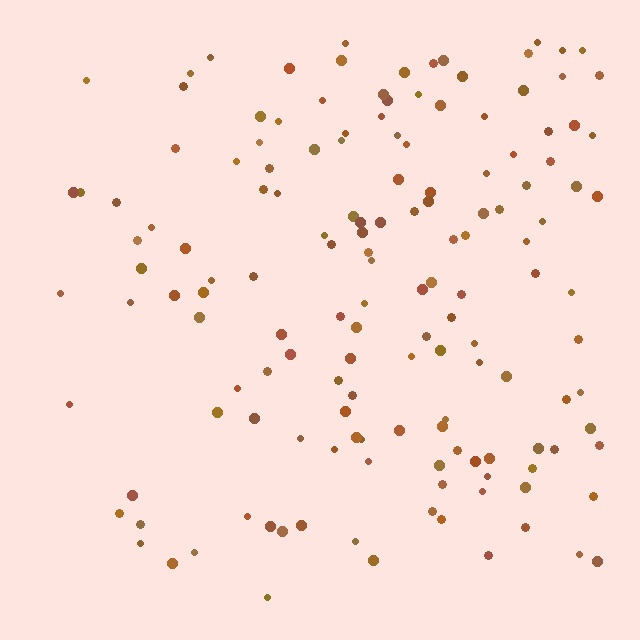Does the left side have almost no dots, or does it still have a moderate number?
Still a moderate number, just noticeably fewer than the right.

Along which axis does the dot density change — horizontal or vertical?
Horizontal.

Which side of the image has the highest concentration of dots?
The right.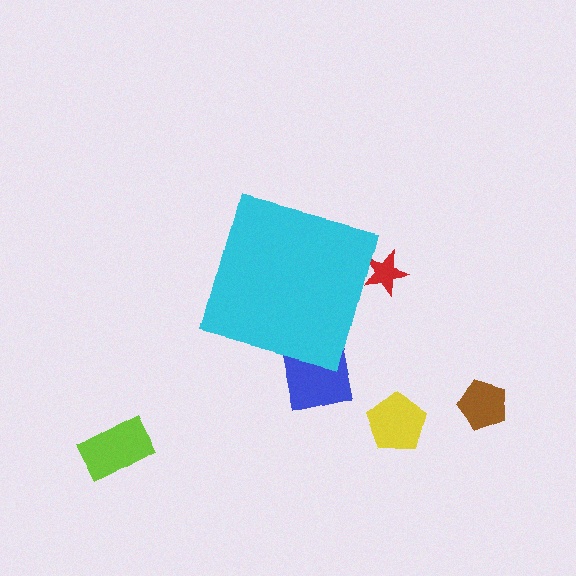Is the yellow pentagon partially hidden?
No, the yellow pentagon is fully visible.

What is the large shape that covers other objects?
A cyan diamond.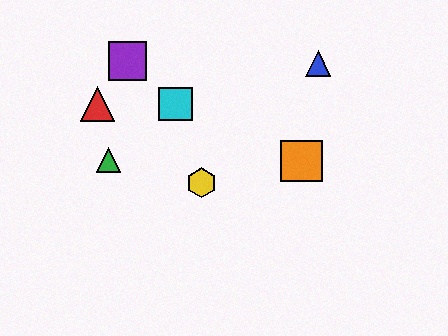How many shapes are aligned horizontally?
2 shapes (the red triangle, the cyan square) are aligned horizontally.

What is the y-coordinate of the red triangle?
The red triangle is at y≈104.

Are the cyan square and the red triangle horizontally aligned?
Yes, both are at y≈104.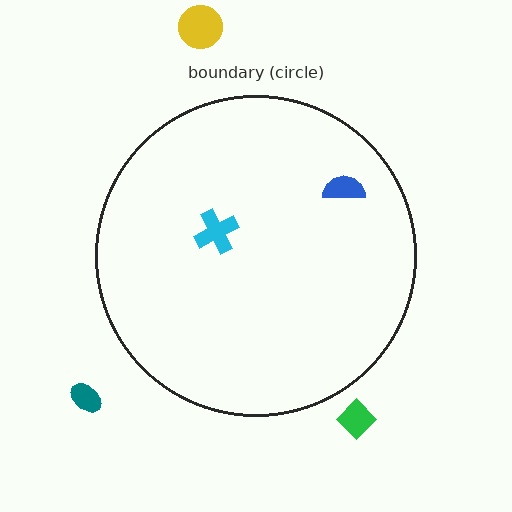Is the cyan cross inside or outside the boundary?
Inside.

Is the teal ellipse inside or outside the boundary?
Outside.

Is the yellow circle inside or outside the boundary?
Outside.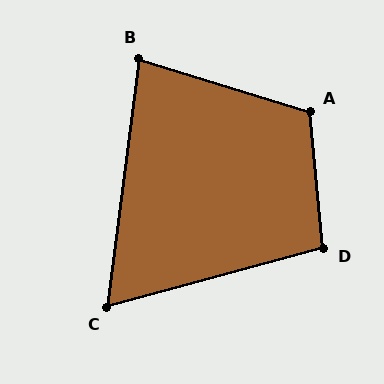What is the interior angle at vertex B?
Approximately 80 degrees (acute).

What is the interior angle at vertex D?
Approximately 100 degrees (obtuse).